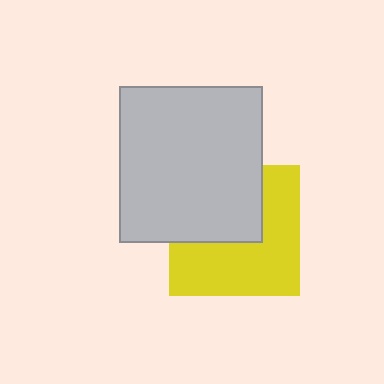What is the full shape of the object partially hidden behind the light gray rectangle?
The partially hidden object is a yellow square.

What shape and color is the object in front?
The object in front is a light gray rectangle.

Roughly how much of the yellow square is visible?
About half of it is visible (roughly 57%).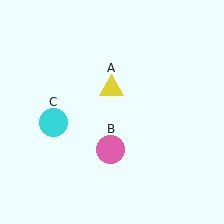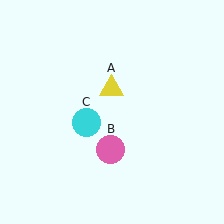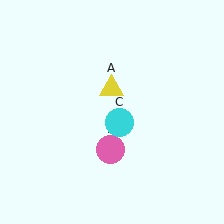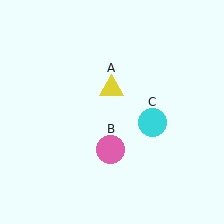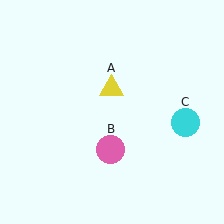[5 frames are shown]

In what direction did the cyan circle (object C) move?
The cyan circle (object C) moved right.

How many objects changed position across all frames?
1 object changed position: cyan circle (object C).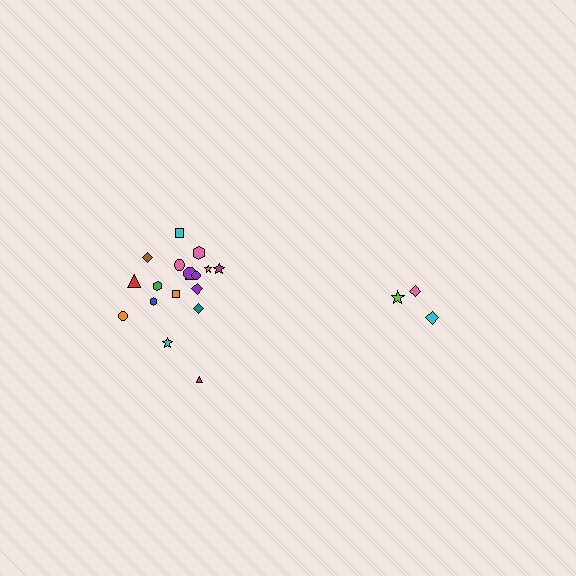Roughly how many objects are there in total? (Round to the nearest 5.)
Roughly 20 objects in total.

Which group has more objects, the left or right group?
The left group.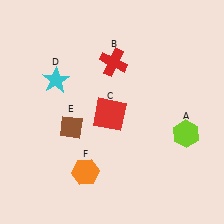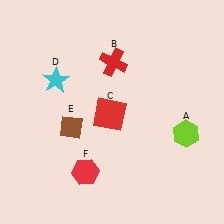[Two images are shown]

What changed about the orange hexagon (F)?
In Image 1, F is orange. In Image 2, it changed to red.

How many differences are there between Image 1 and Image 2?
There is 1 difference between the two images.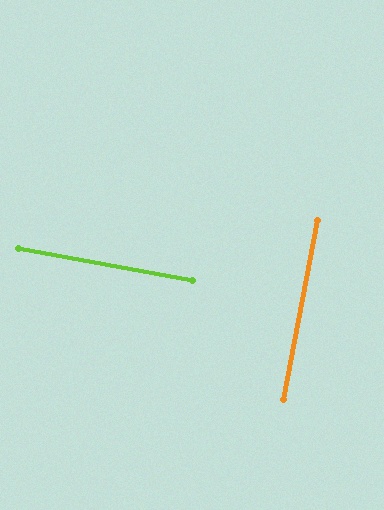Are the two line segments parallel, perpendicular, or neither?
Perpendicular — they meet at approximately 90°.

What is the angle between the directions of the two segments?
Approximately 90 degrees.